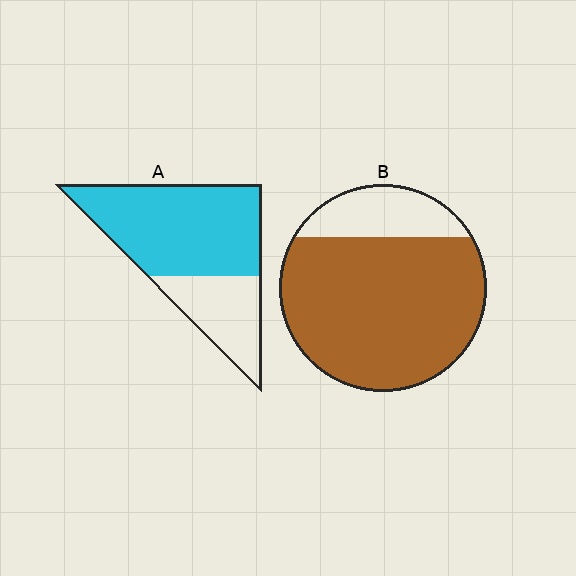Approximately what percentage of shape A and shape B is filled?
A is approximately 70% and B is approximately 80%.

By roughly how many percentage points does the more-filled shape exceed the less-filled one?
By roughly 10 percentage points (B over A).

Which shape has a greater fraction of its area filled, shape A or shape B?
Shape B.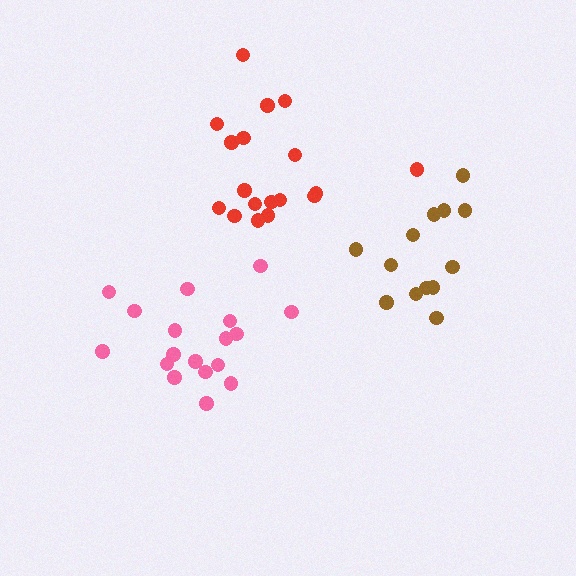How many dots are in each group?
Group 1: 18 dots, Group 2: 13 dots, Group 3: 18 dots (49 total).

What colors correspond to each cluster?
The clusters are colored: red, brown, pink.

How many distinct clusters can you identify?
There are 3 distinct clusters.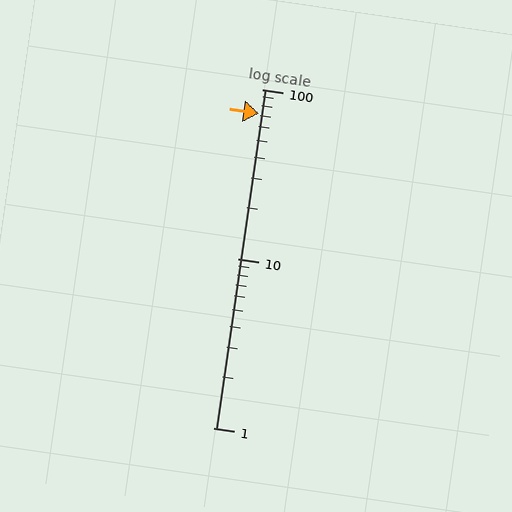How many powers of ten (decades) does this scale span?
The scale spans 2 decades, from 1 to 100.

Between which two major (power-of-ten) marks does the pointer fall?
The pointer is between 10 and 100.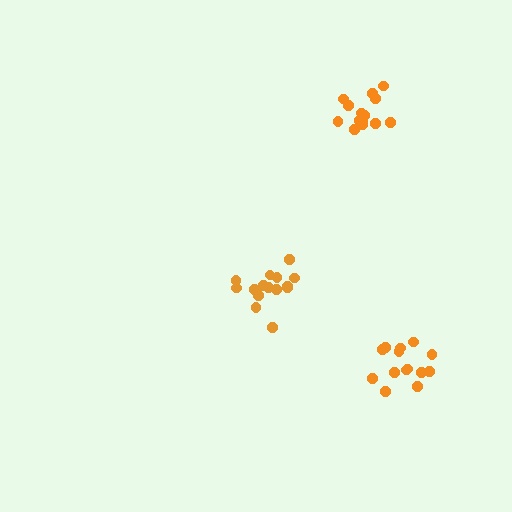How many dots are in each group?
Group 1: 15 dots, Group 2: 14 dots, Group 3: 14 dots (43 total).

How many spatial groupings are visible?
There are 3 spatial groupings.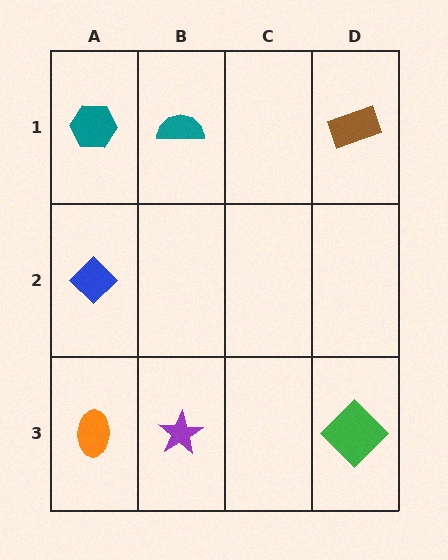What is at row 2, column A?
A blue diamond.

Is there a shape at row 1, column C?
No, that cell is empty.